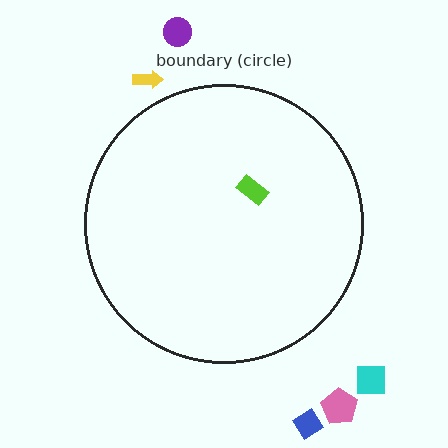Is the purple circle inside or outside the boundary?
Outside.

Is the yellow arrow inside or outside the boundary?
Outside.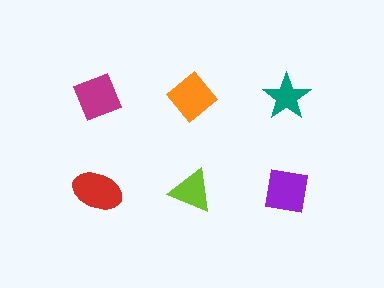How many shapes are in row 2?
3 shapes.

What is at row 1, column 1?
A magenta diamond.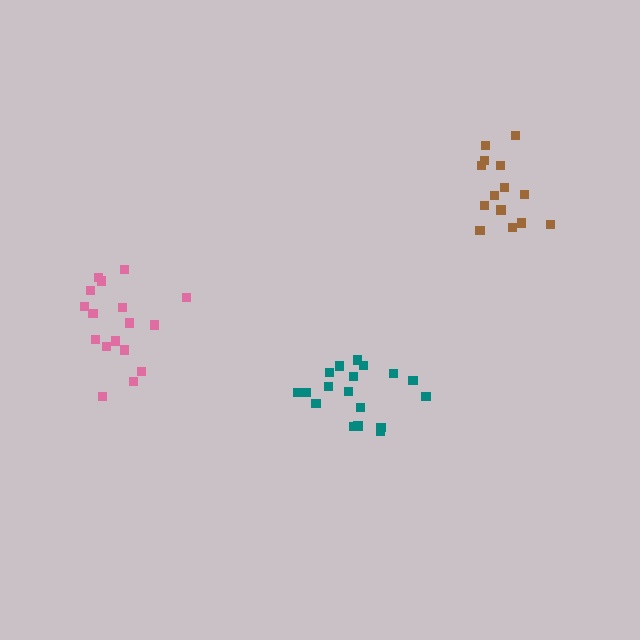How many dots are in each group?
Group 1: 17 dots, Group 2: 18 dots, Group 3: 14 dots (49 total).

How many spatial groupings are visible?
There are 3 spatial groupings.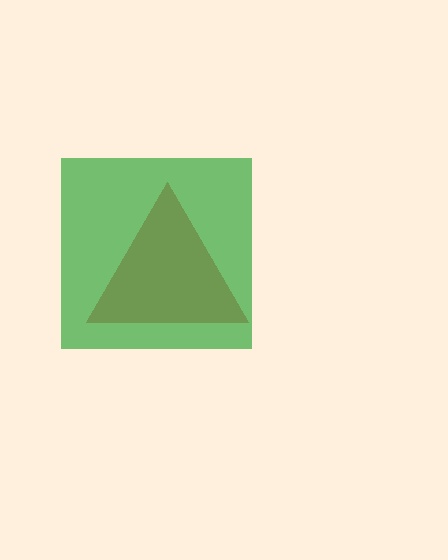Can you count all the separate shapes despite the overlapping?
Yes, there are 2 separate shapes.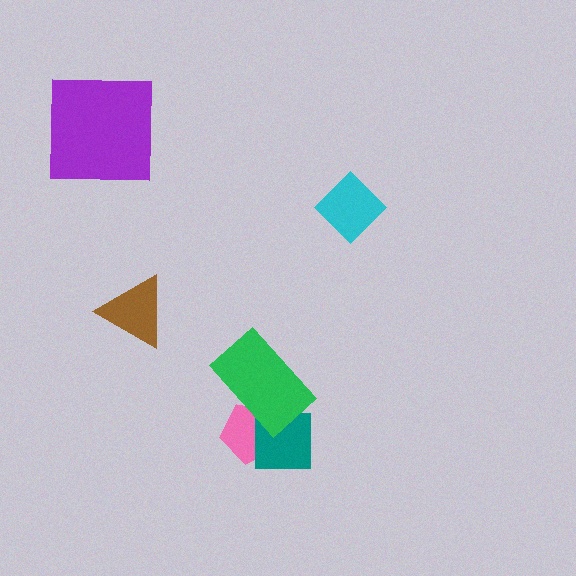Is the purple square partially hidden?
No, no other shape covers it.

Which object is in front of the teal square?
The green rectangle is in front of the teal square.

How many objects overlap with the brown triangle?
0 objects overlap with the brown triangle.